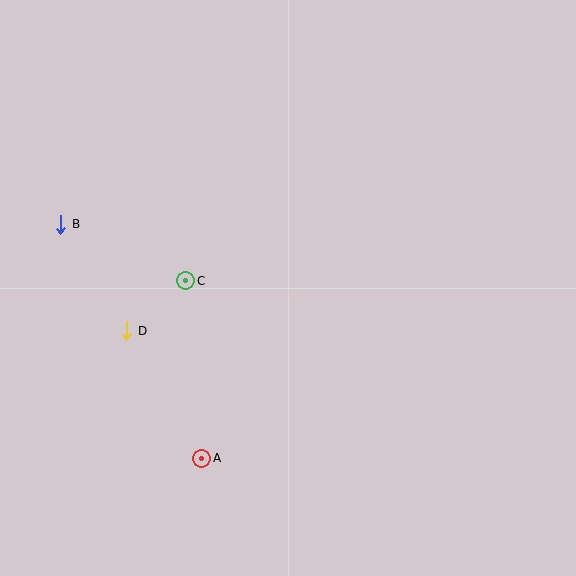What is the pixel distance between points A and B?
The distance between A and B is 273 pixels.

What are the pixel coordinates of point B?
Point B is at (61, 224).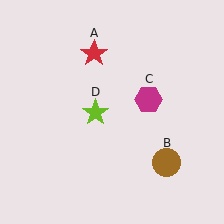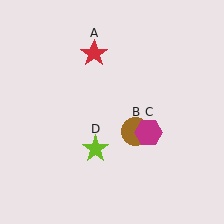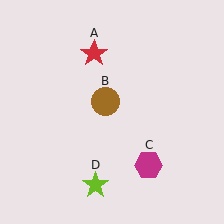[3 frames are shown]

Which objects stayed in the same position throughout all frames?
Red star (object A) remained stationary.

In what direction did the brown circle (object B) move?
The brown circle (object B) moved up and to the left.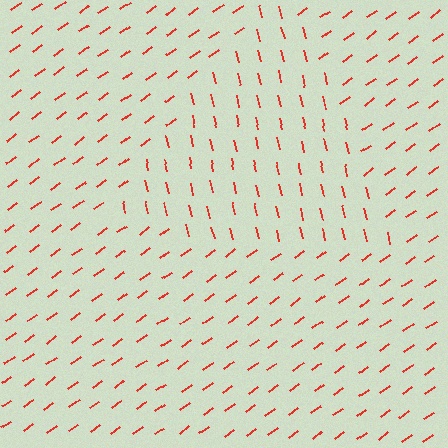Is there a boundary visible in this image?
Yes, there is a texture boundary formed by a change in line orientation.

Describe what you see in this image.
The image is filled with small red line segments. A triangle region in the image has lines oriented differently from the surrounding lines, creating a visible texture boundary.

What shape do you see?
I see a triangle.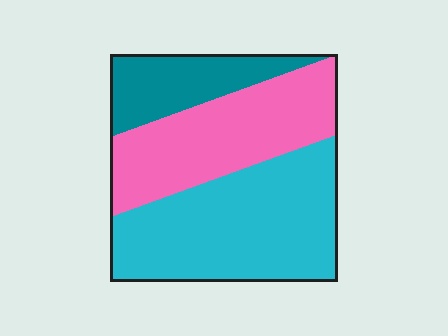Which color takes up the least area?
Teal, at roughly 20%.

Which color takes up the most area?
Cyan, at roughly 45%.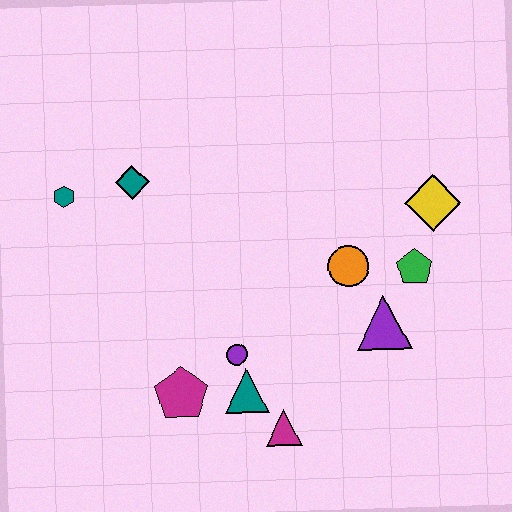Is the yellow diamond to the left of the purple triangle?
No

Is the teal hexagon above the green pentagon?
Yes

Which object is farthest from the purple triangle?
The teal hexagon is farthest from the purple triangle.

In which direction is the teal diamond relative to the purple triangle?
The teal diamond is to the left of the purple triangle.